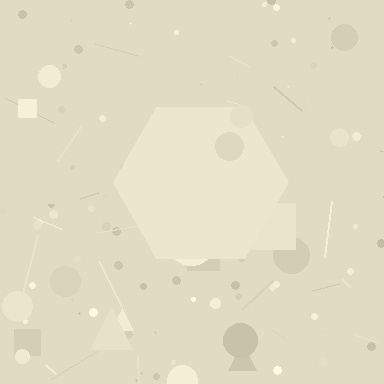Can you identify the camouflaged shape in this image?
The camouflaged shape is a hexagon.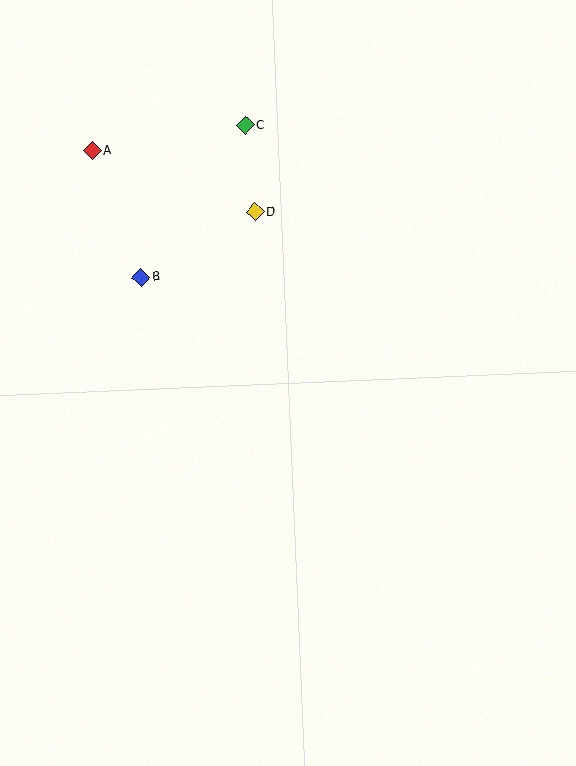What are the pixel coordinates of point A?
Point A is at (92, 151).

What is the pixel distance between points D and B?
The distance between D and B is 131 pixels.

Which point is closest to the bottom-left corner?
Point B is closest to the bottom-left corner.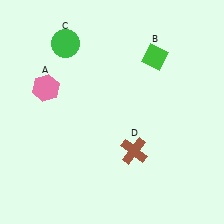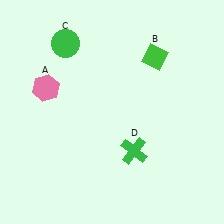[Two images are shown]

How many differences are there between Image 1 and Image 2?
There is 1 difference between the two images.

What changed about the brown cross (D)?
In Image 1, D is brown. In Image 2, it changed to green.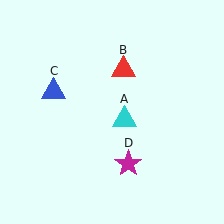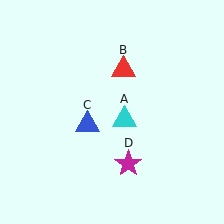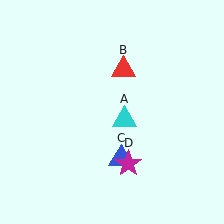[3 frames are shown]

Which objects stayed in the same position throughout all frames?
Cyan triangle (object A) and red triangle (object B) and magenta star (object D) remained stationary.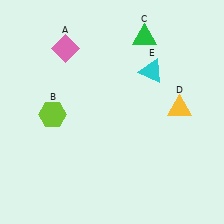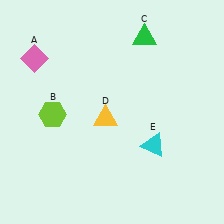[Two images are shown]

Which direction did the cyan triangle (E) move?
The cyan triangle (E) moved down.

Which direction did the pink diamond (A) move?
The pink diamond (A) moved left.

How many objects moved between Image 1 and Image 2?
3 objects moved between the two images.